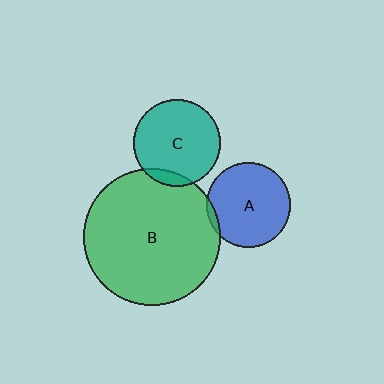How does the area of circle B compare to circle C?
Approximately 2.5 times.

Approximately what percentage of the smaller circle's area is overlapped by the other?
Approximately 5%.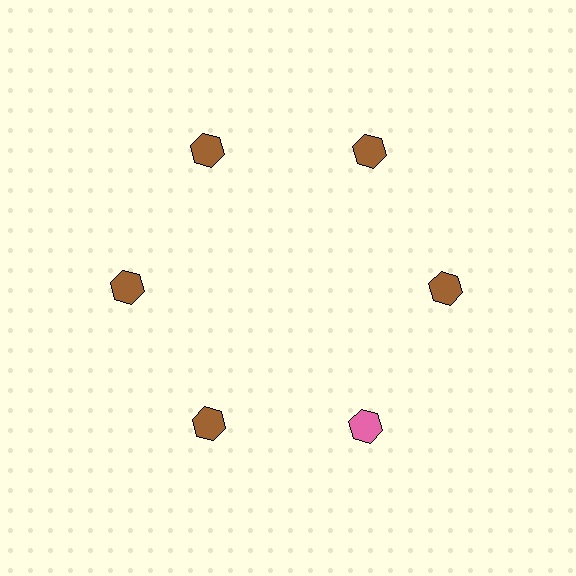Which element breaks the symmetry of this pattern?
The pink hexagon at roughly the 5 o'clock position breaks the symmetry. All other shapes are brown hexagons.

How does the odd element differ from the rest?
It has a different color: pink instead of brown.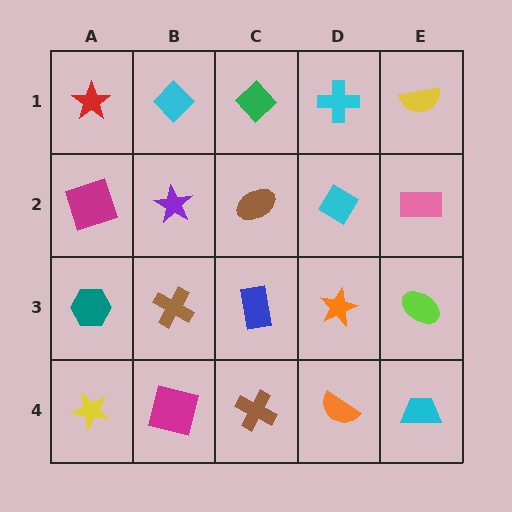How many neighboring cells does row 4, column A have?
2.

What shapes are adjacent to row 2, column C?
A green diamond (row 1, column C), a blue rectangle (row 3, column C), a purple star (row 2, column B), a cyan diamond (row 2, column D).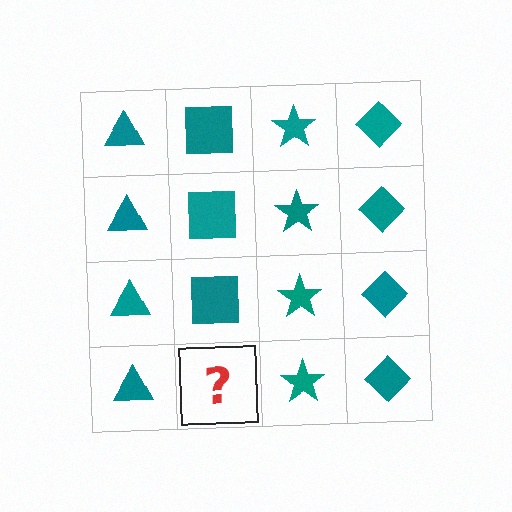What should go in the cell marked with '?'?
The missing cell should contain a teal square.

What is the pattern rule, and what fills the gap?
The rule is that each column has a consistent shape. The gap should be filled with a teal square.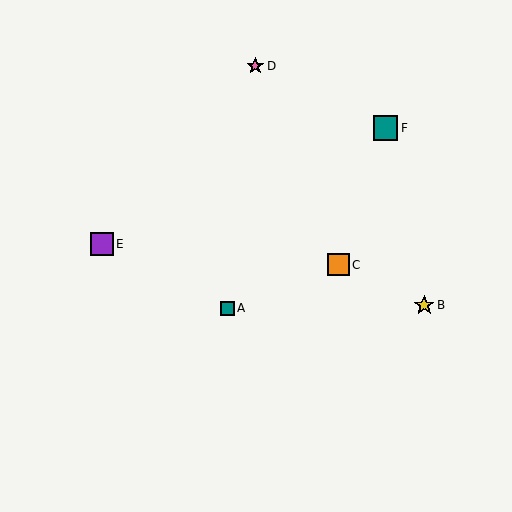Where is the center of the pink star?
The center of the pink star is at (255, 66).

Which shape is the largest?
The teal square (labeled F) is the largest.